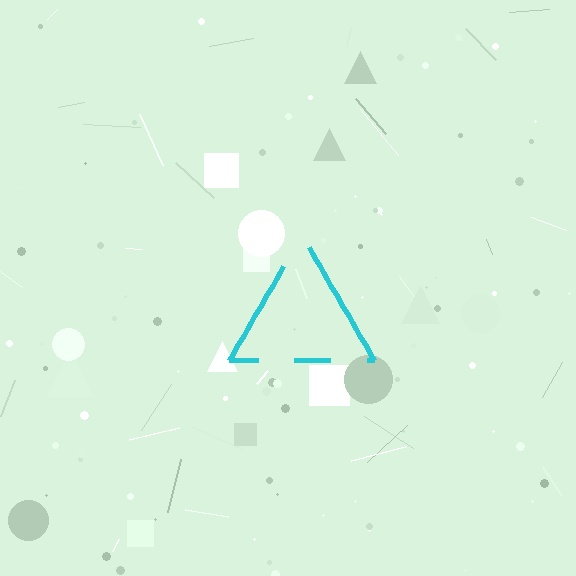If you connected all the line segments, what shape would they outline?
They would outline a triangle.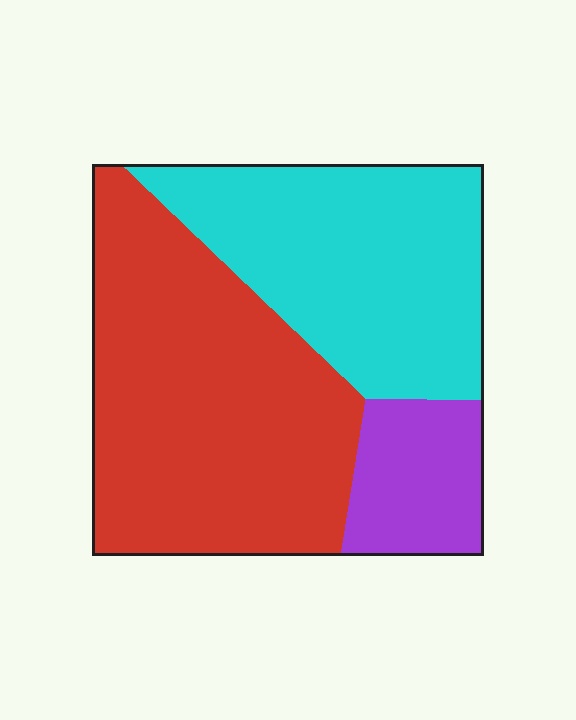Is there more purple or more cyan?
Cyan.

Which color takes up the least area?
Purple, at roughly 15%.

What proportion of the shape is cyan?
Cyan takes up about three eighths (3/8) of the shape.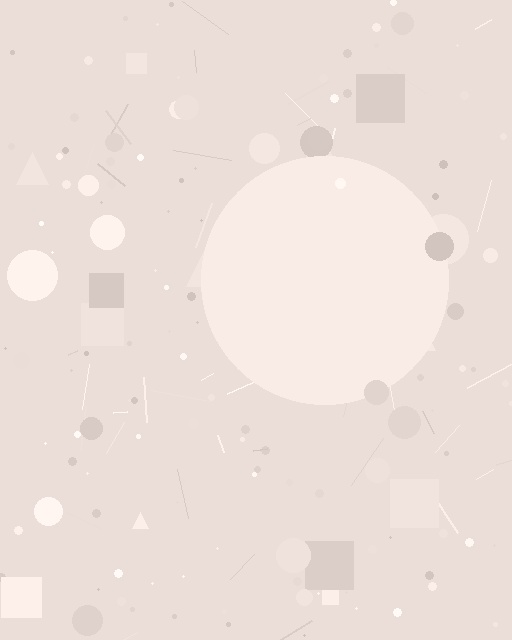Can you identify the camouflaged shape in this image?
The camouflaged shape is a circle.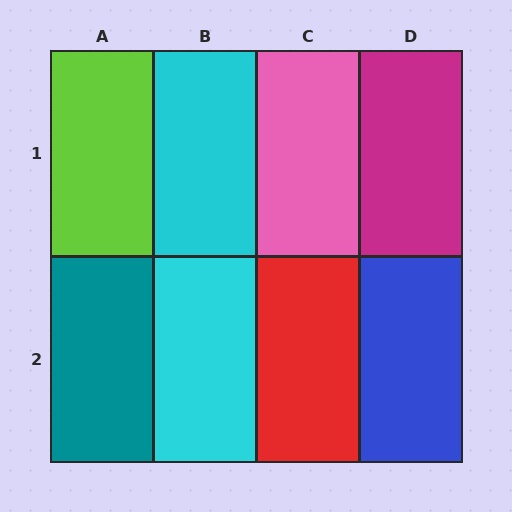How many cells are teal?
1 cell is teal.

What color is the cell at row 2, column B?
Cyan.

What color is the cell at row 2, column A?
Teal.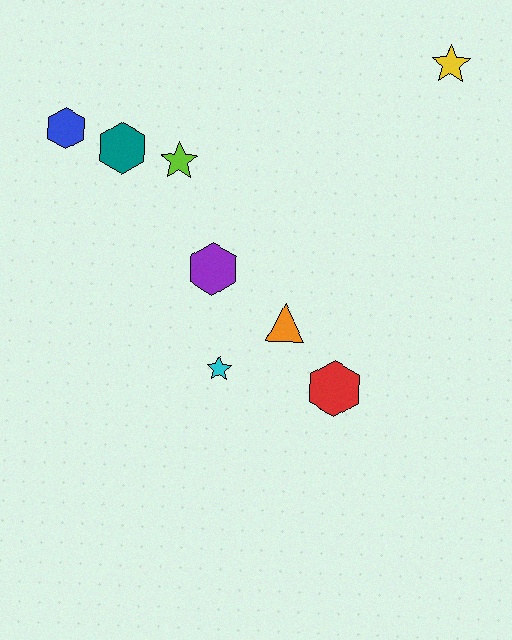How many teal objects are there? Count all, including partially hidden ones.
There is 1 teal object.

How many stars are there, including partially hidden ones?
There are 3 stars.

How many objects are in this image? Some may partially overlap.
There are 8 objects.